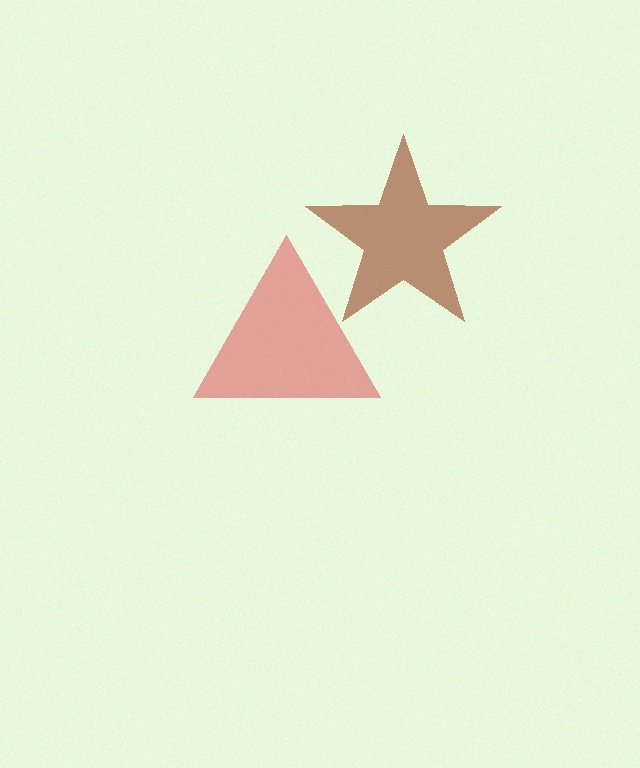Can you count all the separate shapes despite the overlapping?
Yes, there are 2 separate shapes.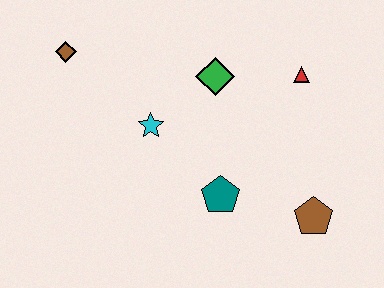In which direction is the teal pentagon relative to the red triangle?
The teal pentagon is below the red triangle.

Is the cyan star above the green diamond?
No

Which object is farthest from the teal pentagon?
The brown diamond is farthest from the teal pentagon.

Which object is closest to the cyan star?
The green diamond is closest to the cyan star.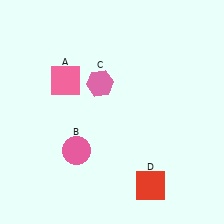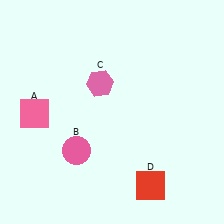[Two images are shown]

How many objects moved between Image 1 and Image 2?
1 object moved between the two images.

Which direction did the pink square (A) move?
The pink square (A) moved down.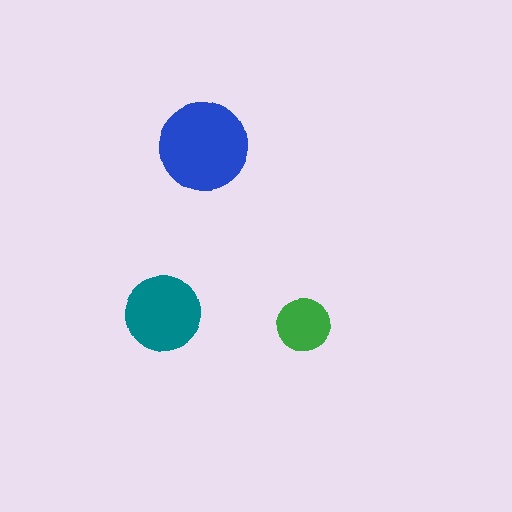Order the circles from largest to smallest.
the blue one, the teal one, the green one.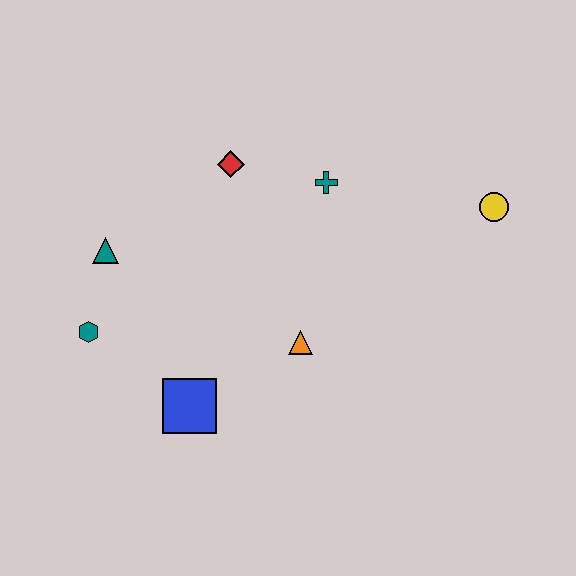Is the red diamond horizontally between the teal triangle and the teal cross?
Yes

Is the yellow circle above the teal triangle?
Yes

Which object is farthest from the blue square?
The yellow circle is farthest from the blue square.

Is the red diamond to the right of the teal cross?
No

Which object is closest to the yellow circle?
The teal cross is closest to the yellow circle.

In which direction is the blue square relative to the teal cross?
The blue square is below the teal cross.